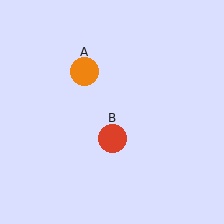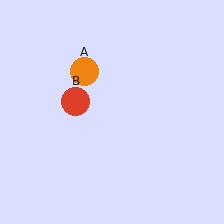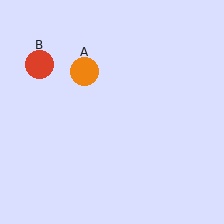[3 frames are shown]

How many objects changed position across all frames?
1 object changed position: red circle (object B).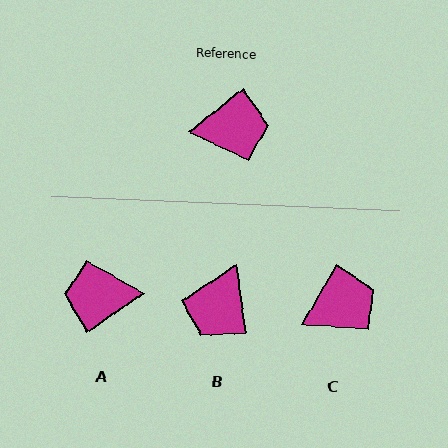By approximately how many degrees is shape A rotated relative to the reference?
Approximately 176 degrees counter-clockwise.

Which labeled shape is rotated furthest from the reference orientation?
A, about 176 degrees away.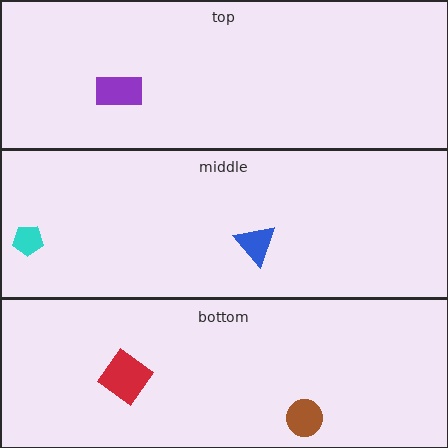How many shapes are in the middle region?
2.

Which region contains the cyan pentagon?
The middle region.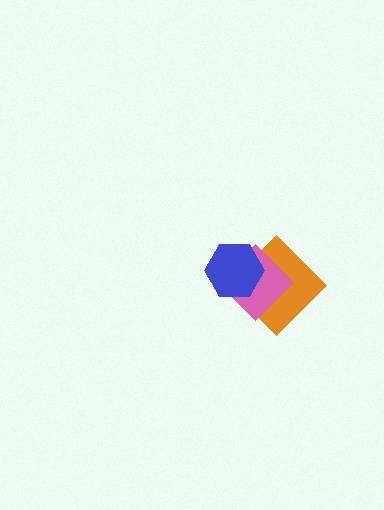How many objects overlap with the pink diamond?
2 objects overlap with the pink diamond.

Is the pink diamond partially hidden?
Yes, it is partially covered by another shape.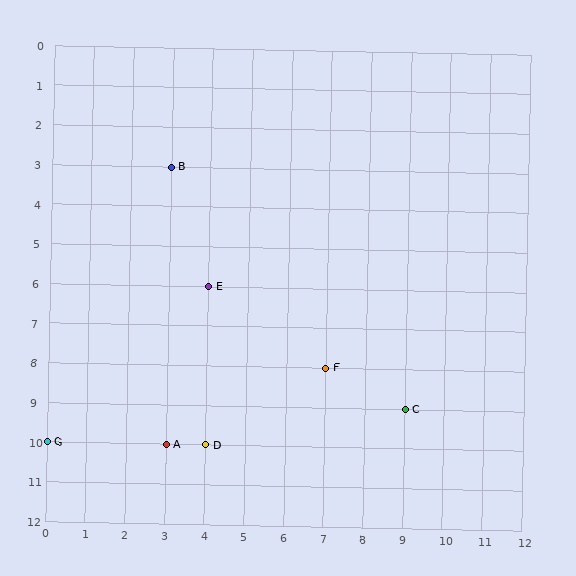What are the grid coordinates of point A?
Point A is at grid coordinates (3, 10).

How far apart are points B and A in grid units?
Points B and A are 7 rows apart.